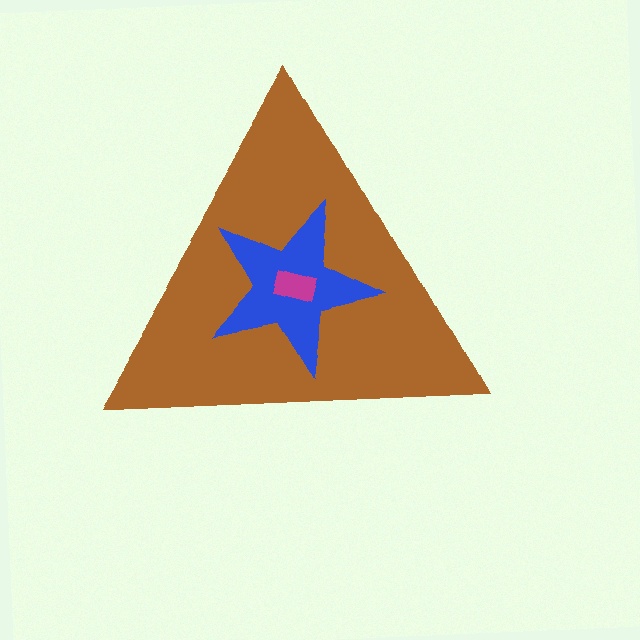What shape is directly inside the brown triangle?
The blue star.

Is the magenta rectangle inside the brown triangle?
Yes.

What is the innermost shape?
The magenta rectangle.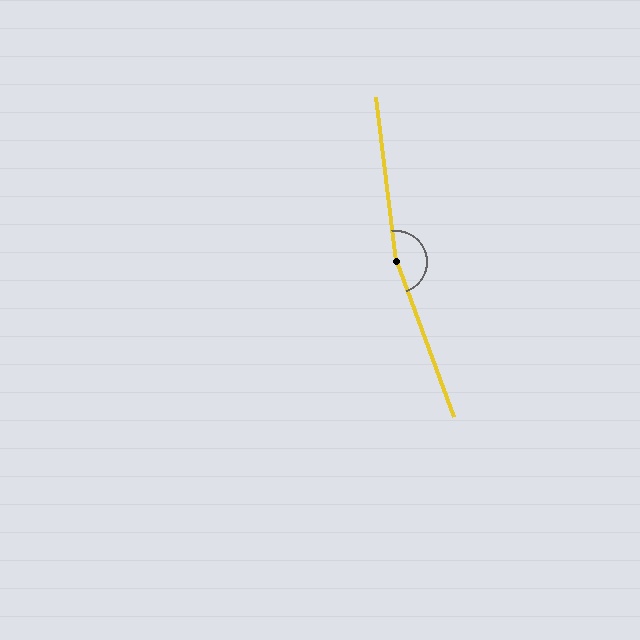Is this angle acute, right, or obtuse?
It is obtuse.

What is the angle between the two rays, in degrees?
Approximately 167 degrees.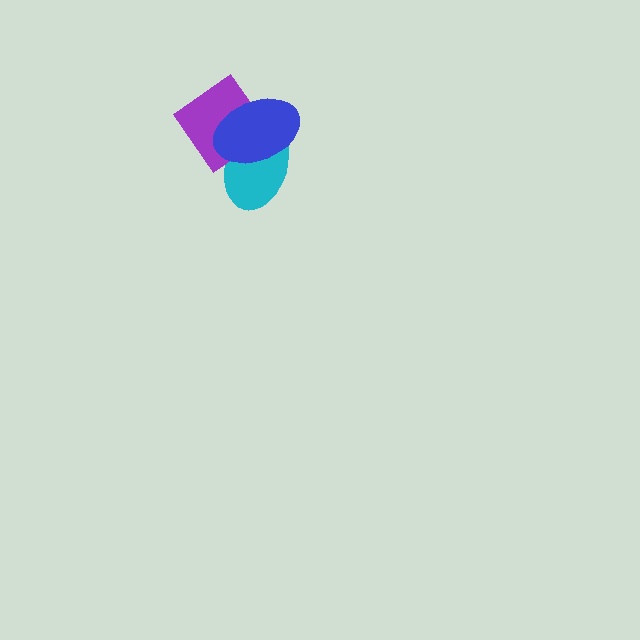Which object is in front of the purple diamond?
The blue ellipse is in front of the purple diamond.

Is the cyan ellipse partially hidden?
Yes, it is partially covered by another shape.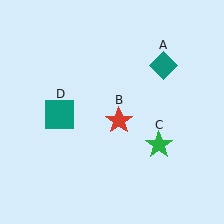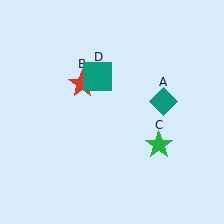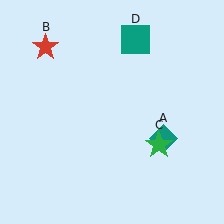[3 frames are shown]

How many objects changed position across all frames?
3 objects changed position: teal diamond (object A), red star (object B), teal square (object D).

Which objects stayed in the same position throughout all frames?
Green star (object C) remained stationary.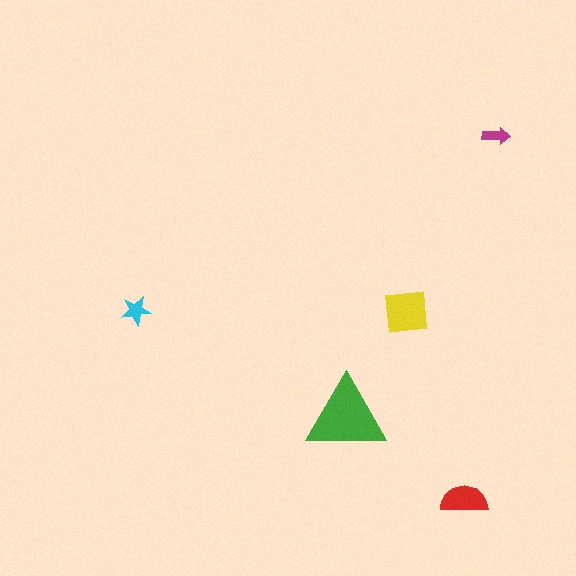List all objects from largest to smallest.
The green triangle, the yellow square, the red semicircle, the cyan star, the magenta arrow.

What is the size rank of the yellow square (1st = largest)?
2nd.